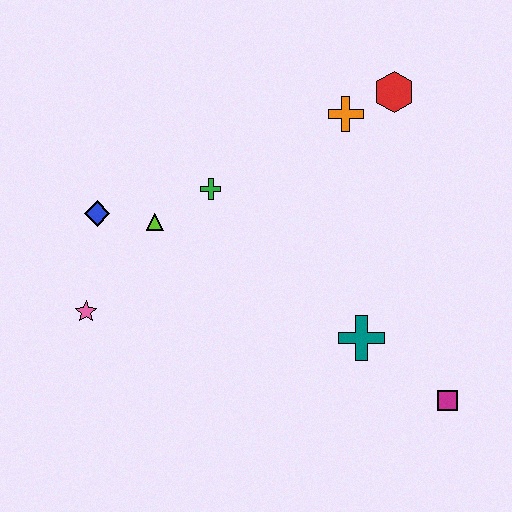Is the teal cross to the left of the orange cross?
No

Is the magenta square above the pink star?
No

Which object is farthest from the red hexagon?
The pink star is farthest from the red hexagon.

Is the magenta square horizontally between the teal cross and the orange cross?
No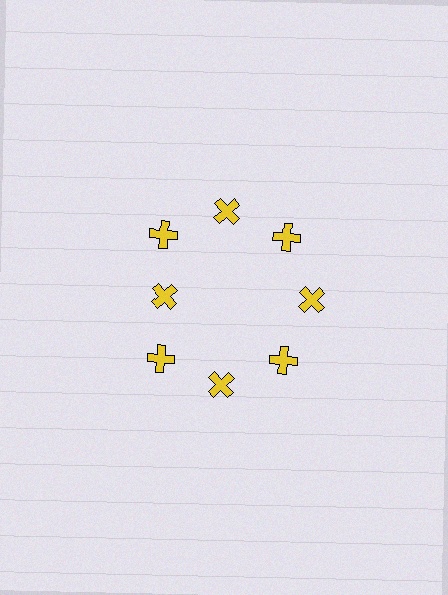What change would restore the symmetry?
The symmetry would be restored by moving it outward, back onto the ring so that all 8 crosses sit at equal angles and equal distance from the center.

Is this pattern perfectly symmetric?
No. The 8 yellow crosses are arranged in a ring, but one element near the 9 o'clock position is pulled inward toward the center, breaking the 8-fold rotational symmetry.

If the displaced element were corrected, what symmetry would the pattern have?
It would have 8-fold rotational symmetry — the pattern would map onto itself every 45 degrees.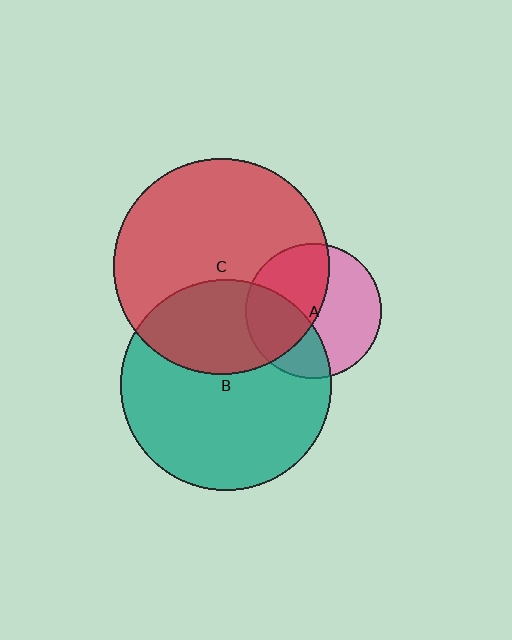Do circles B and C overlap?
Yes.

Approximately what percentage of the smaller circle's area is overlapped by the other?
Approximately 35%.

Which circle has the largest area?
Circle C (red).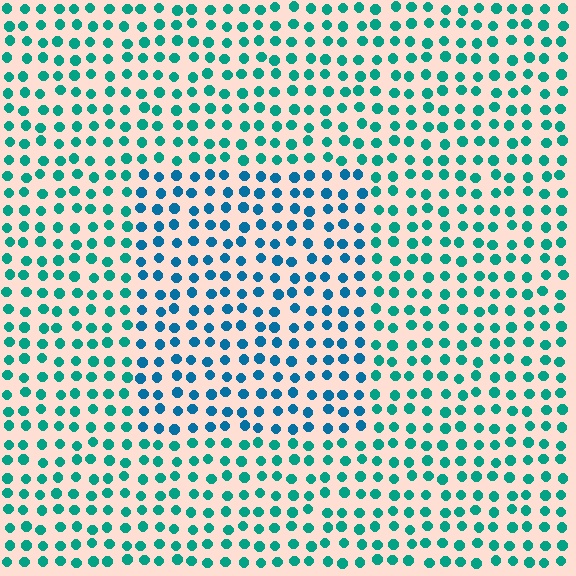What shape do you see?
I see a rectangle.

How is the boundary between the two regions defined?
The boundary is defined purely by a slight shift in hue (about 29 degrees). Spacing, size, and orientation are identical on both sides.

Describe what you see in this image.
The image is filled with small teal elements in a uniform arrangement. A rectangle-shaped region is visible where the elements are tinted to a slightly different hue, forming a subtle color boundary.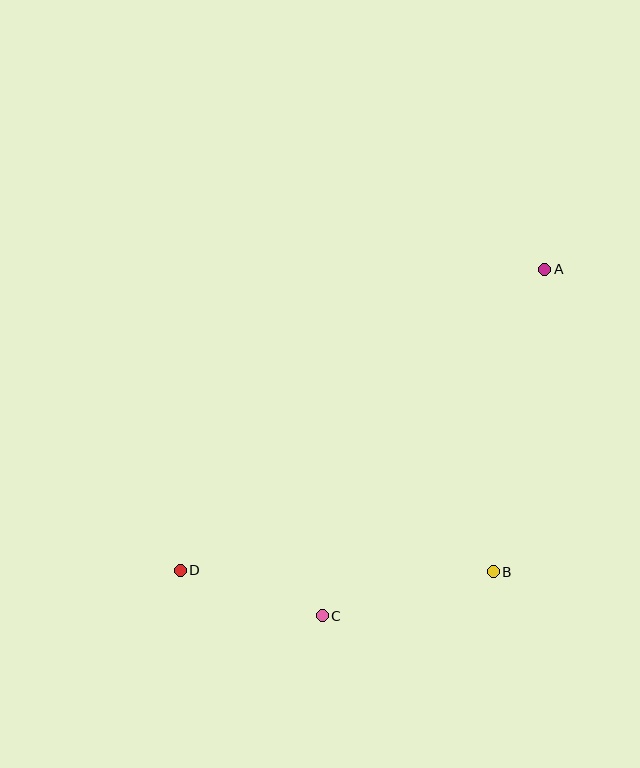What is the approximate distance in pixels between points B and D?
The distance between B and D is approximately 313 pixels.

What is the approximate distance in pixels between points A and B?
The distance between A and B is approximately 307 pixels.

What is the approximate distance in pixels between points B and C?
The distance between B and C is approximately 177 pixels.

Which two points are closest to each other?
Points C and D are closest to each other.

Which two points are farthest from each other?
Points A and D are farthest from each other.